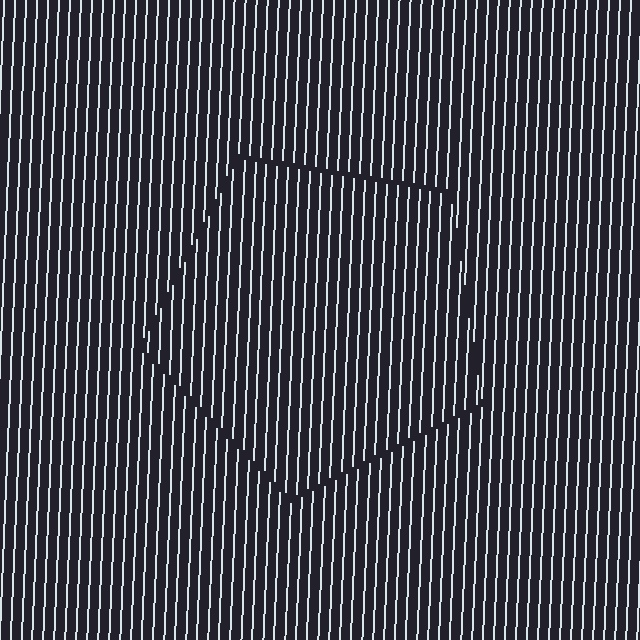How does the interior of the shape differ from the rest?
The interior of the shape contains the same grating, shifted by half a period — the contour is defined by the phase discontinuity where line-ends from the inner and outer gratings abut.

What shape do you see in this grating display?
An illusory pentagon. The interior of the shape contains the same grating, shifted by half a period — the contour is defined by the phase discontinuity where line-ends from the inner and outer gratings abut.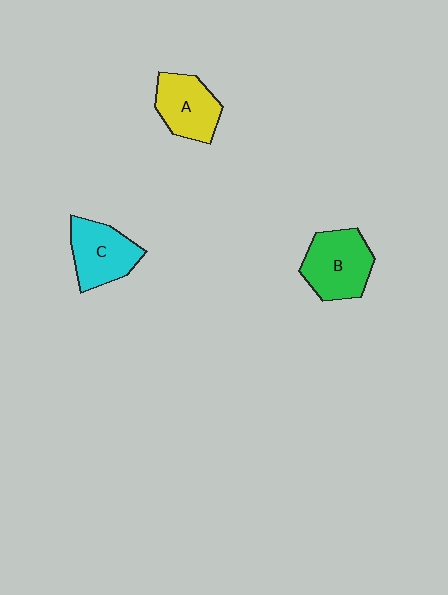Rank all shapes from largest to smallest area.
From largest to smallest: B (green), C (cyan), A (yellow).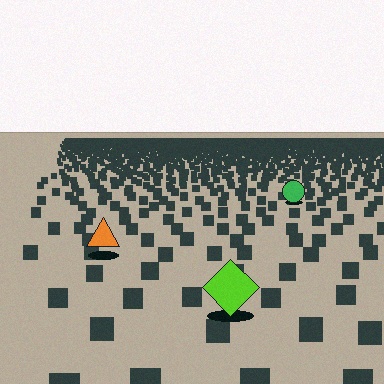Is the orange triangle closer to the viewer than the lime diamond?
No. The lime diamond is closer — you can tell from the texture gradient: the ground texture is coarser near it.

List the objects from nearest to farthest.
From nearest to farthest: the lime diamond, the orange triangle, the green circle.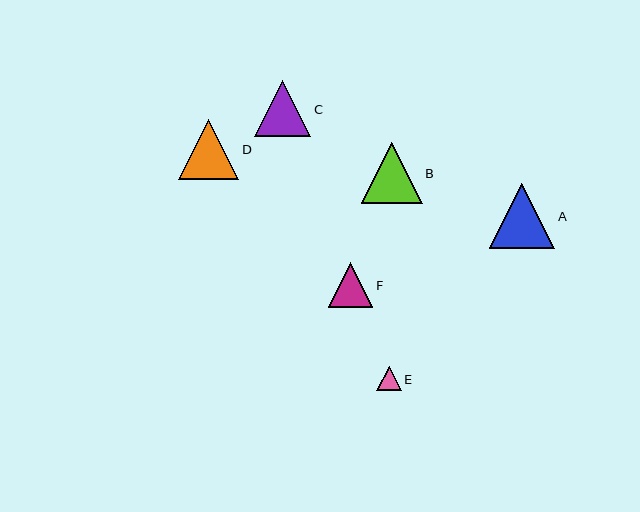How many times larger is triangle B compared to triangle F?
Triangle B is approximately 1.3 times the size of triangle F.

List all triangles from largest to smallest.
From largest to smallest: A, B, D, C, F, E.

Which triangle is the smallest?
Triangle E is the smallest with a size of approximately 25 pixels.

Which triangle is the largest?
Triangle A is the largest with a size of approximately 65 pixels.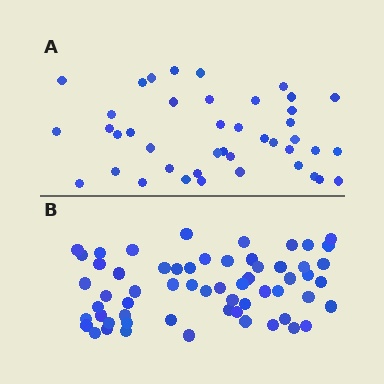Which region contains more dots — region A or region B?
Region B (the bottom region) has more dots.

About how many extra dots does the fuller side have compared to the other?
Region B has approximately 20 more dots than region A.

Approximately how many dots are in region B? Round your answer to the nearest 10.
About 60 dots.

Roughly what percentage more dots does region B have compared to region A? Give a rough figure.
About 45% more.